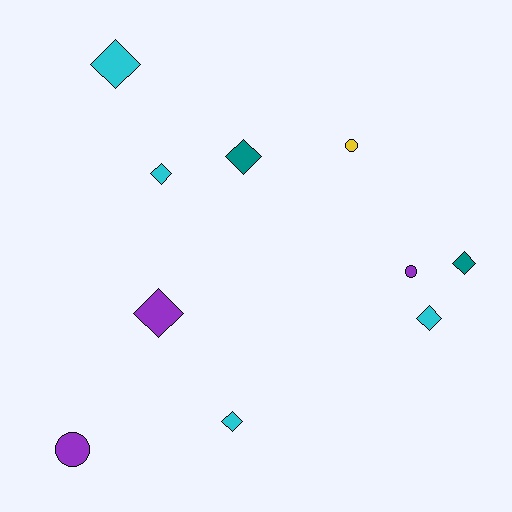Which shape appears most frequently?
Diamond, with 7 objects.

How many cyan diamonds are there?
There are 4 cyan diamonds.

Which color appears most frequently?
Cyan, with 4 objects.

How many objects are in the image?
There are 10 objects.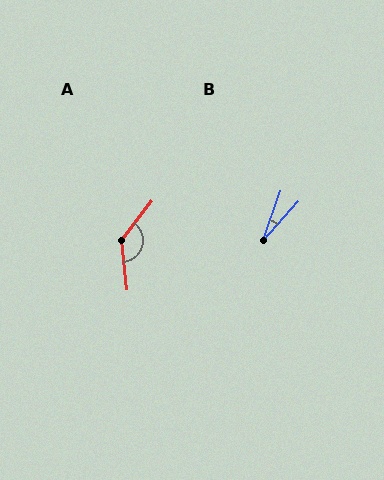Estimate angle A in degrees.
Approximately 135 degrees.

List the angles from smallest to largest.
B (22°), A (135°).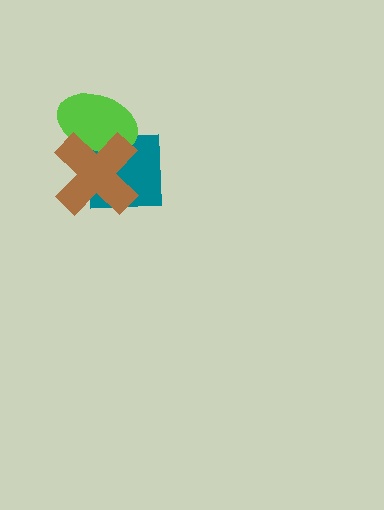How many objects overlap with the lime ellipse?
2 objects overlap with the lime ellipse.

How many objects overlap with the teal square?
2 objects overlap with the teal square.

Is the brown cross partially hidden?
No, no other shape covers it.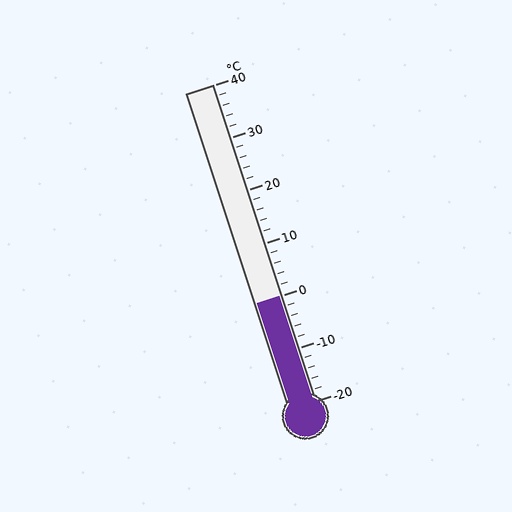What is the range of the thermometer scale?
The thermometer scale ranges from -20°C to 40°C.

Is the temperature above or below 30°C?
The temperature is below 30°C.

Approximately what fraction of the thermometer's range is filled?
The thermometer is filled to approximately 35% of its range.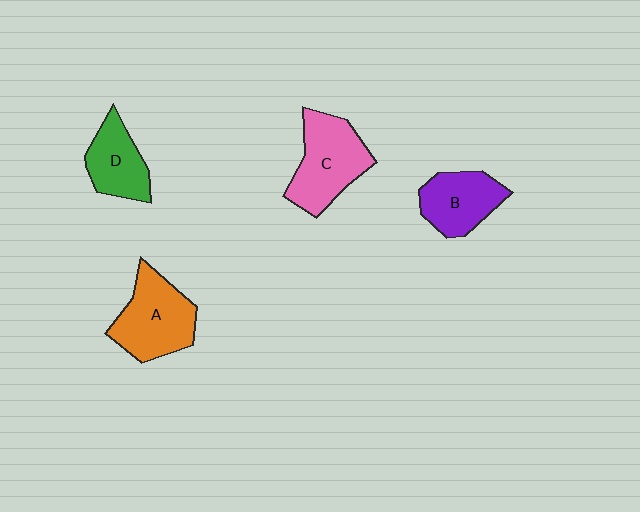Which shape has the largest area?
Shape C (pink).